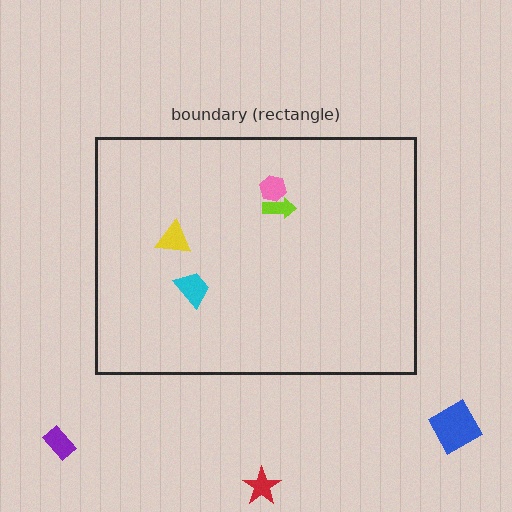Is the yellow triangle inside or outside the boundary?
Inside.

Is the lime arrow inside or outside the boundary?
Inside.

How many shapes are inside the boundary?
4 inside, 3 outside.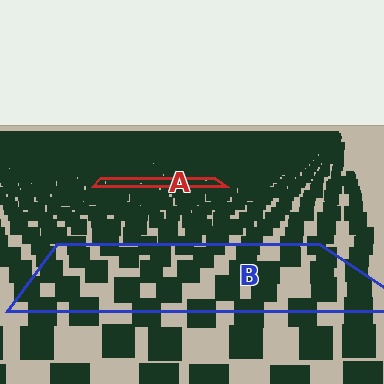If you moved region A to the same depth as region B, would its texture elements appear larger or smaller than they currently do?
They would appear larger. At a closer depth, the same texture elements are projected at a bigger on-screen size.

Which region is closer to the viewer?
Region B is closer. The texture elements there are larger and more spread out.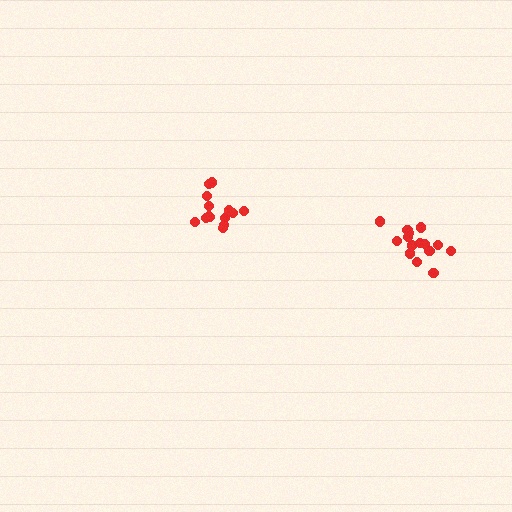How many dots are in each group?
Group 1: 15 dots, Group 2: 15 dots (30 total).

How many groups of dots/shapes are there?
There are 2 groups.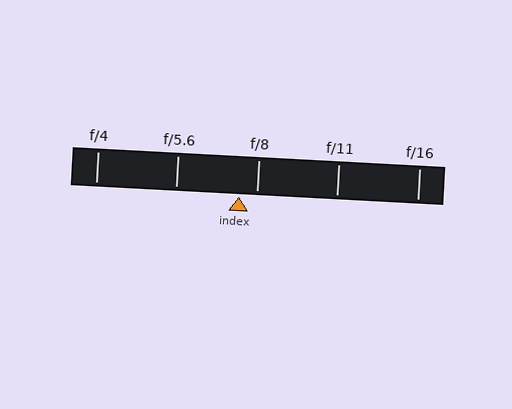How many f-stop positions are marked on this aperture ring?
There are 5 f-stop positions marked.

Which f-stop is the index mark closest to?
The index mark is closest to f/8.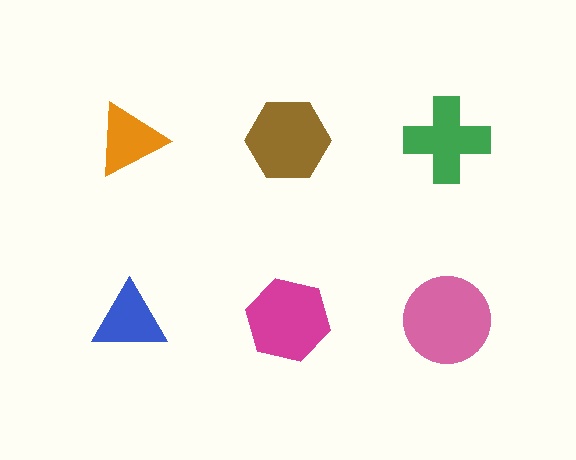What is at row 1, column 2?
A brown hexagon.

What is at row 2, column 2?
A magenta hexagon.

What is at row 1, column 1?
An orange triangle.